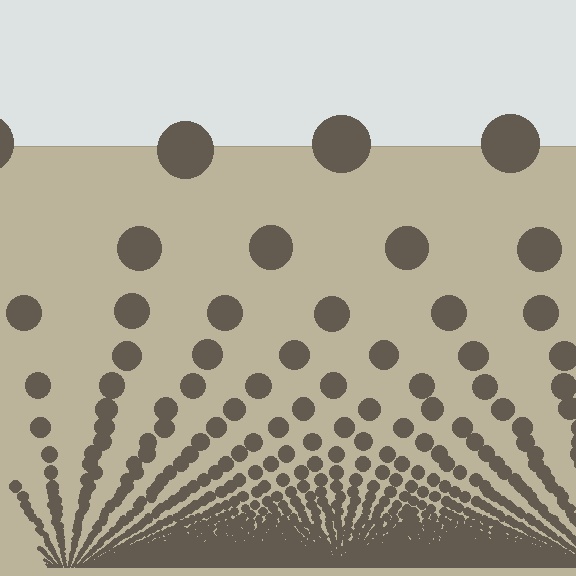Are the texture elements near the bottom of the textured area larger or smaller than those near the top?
Smaller. The gradient is inverted — elements near the bottom are smaller and denser.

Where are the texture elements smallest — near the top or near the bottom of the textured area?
Near the bottom.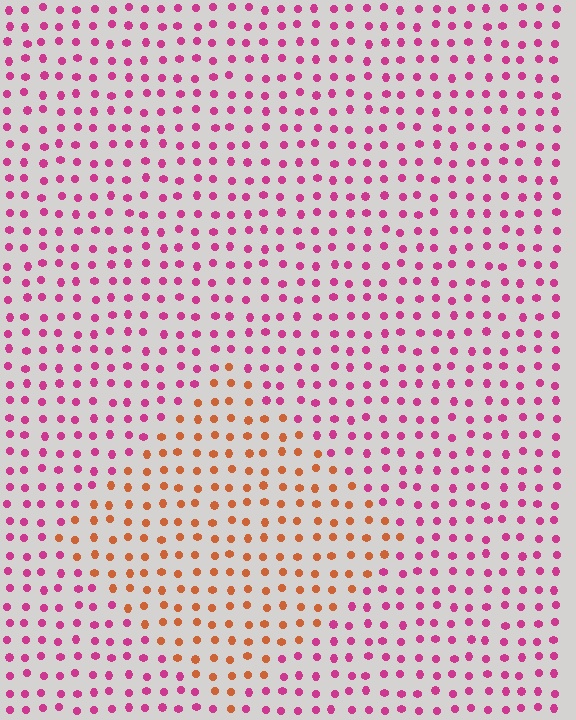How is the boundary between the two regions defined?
The boundary is defined purely by a slight shift in hue (about 53 degrees). Spacing, size, and orientation are identical on both sides.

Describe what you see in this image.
The image is filled with small magenta elements in a uniform arrangement. A diamond-shaped region is visible where the elements are tinted to a slightly different hue, forming a subtle color boundary.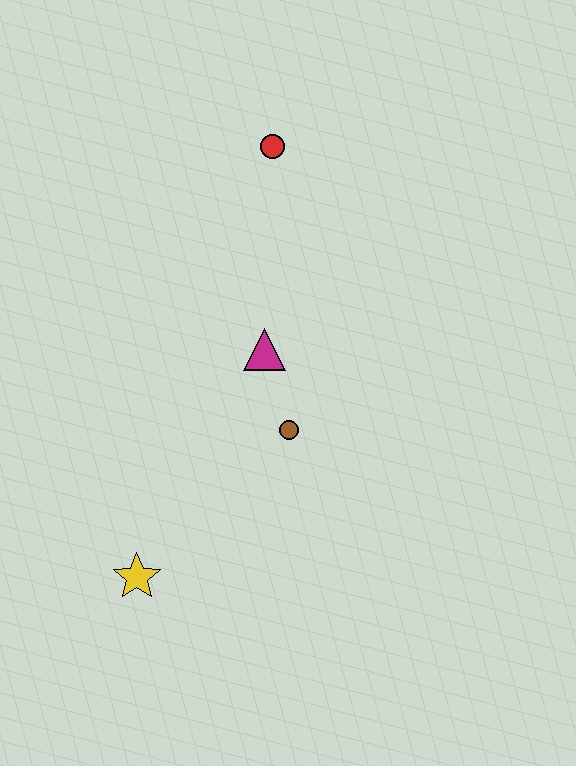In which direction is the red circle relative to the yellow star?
The red circle is above the yellow star.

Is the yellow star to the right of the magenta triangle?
No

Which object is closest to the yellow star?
The brown circle is closest to the yellow star.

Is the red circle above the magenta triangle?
Yes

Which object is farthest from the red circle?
The yellow star is farthest from the red circle.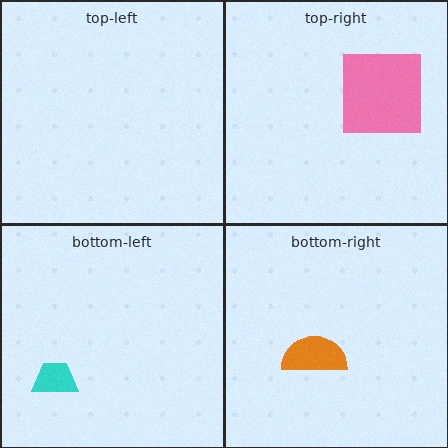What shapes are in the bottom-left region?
The cyan trapezoid.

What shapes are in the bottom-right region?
The orange semicircle.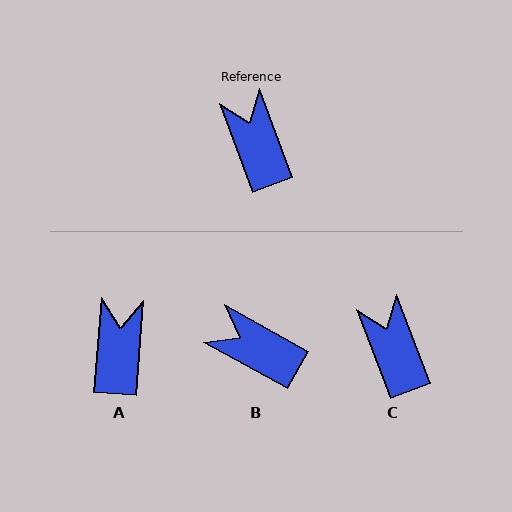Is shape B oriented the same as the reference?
No, it is off by about 40 degrees.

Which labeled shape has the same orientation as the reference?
C.